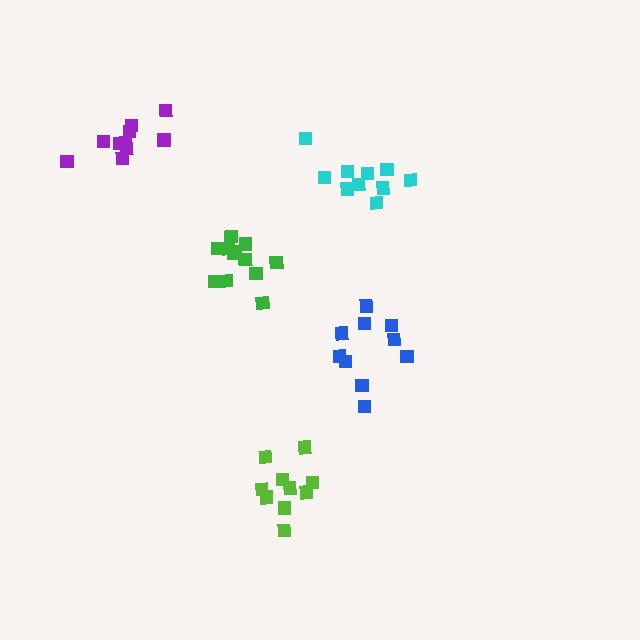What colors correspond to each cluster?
The clusters are colored: lime, cyan, green, blue, purple.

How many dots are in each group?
Group 1: 10 dots, Group 2: 10 dots, Group 3: 12 dots, Group 4: 10 dots, Group 5: 10 dots (52 total).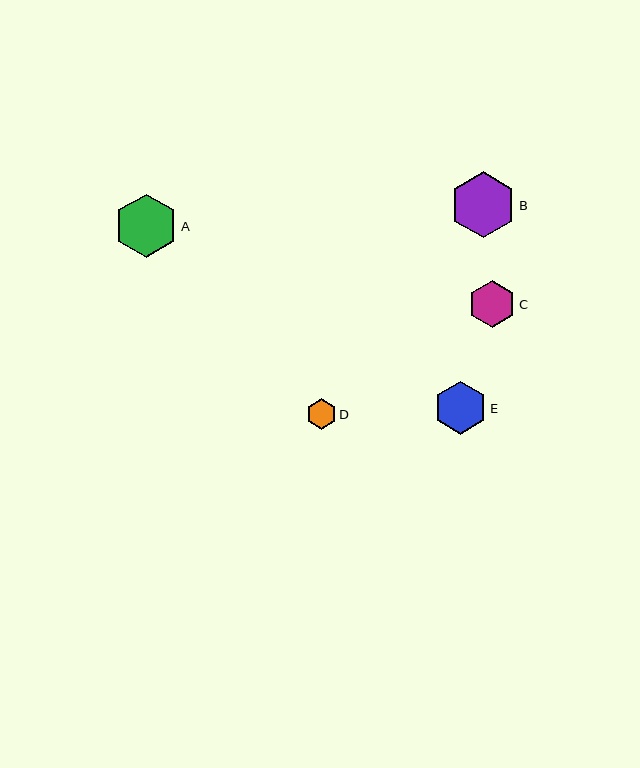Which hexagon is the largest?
Hexagon B is the largest with a size of approximately 66 pixels.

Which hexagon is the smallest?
Hexagon D is the smallest with a size of approximately 30 pixels.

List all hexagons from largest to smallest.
From largest to smallest: B, A, E, C, D.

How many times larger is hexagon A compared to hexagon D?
Hexagon A is approximately 2.1 times the size of hexagon D.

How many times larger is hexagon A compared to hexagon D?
Hexagon A is approximately 2.1 times the size of hexagon D.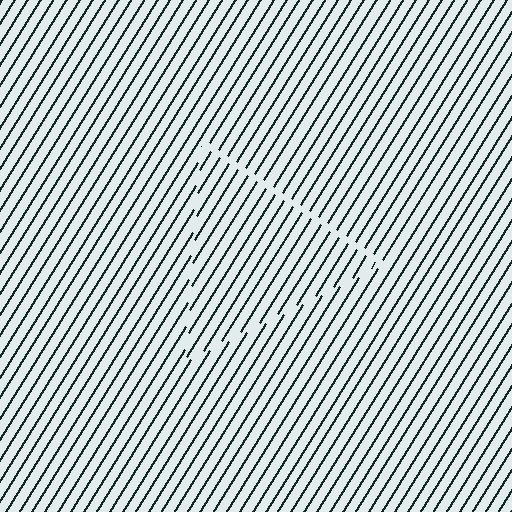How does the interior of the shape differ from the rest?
The interior of the shape contains the same grating, shifted by half a period — the contour is defined by the phase discontinuity where line-ends from the inner and outer gratings abut.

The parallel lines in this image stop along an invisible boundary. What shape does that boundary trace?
An illusory triangle. The interior of the shape contains the same grating, shifted by half a period — the contour is defined by the phase discontinuity where line-ends from the inner and outer gratings abut.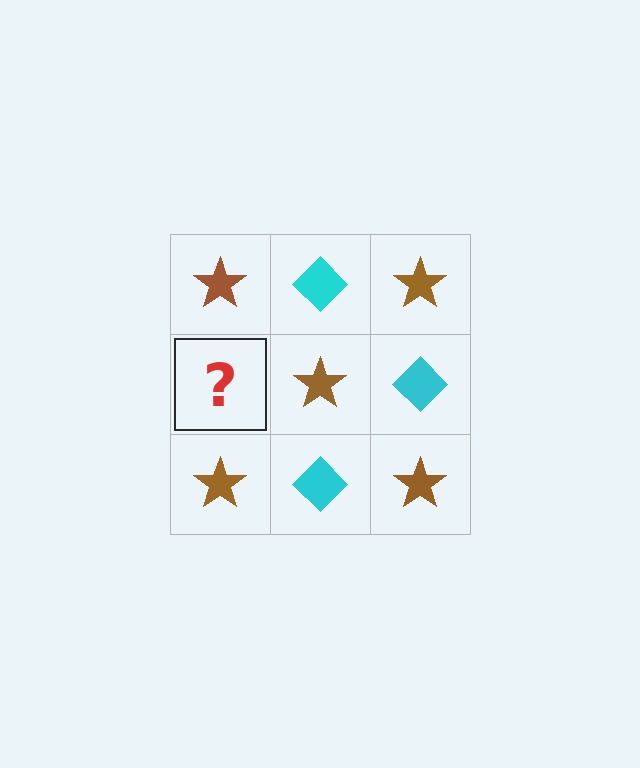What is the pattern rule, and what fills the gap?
The rule is that it alternates brown star and cyan diamond in a checkerboard pattern. The gap should be filled with a cyan diamond.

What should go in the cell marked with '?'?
The missing cell should contain a cyan diamond.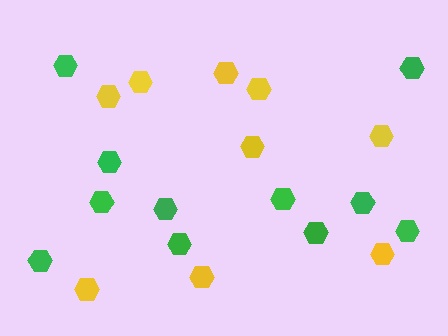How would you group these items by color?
There are 2 groups: one group of green hexagons (11) and one group of yellow hexagons (9).